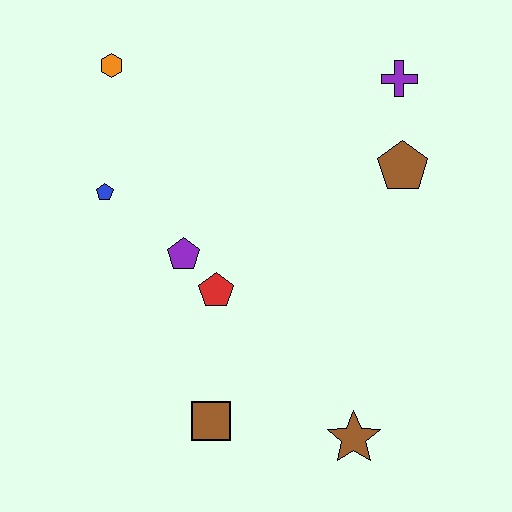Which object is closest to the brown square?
The red pentagon is closest to the brown square.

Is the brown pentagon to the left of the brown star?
No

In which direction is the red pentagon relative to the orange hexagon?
The red pentagon is below the orange hexagon.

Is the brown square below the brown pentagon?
Yes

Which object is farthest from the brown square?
The purple cross is farthest from the brown square.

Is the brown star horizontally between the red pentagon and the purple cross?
Yes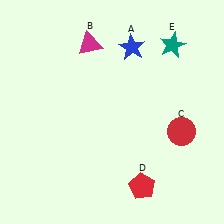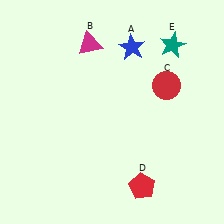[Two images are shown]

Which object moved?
The red circle (C) moved up.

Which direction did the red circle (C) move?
The red circle (C) moved up.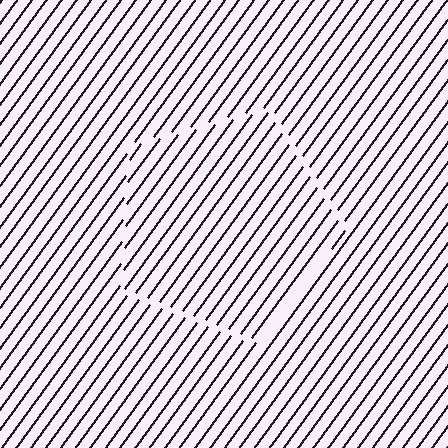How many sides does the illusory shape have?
5 sides — the line-ends trace a pentagon.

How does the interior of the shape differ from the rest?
The interior of the shape contains the same grating, shifted by half a period — the contour is defined by the phase discontinuity where line-ends from the inner and outer gratings abut.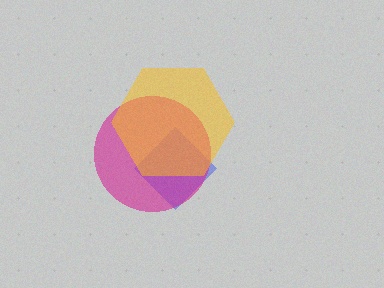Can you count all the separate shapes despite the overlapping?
Yes, there are 3 separate shapes.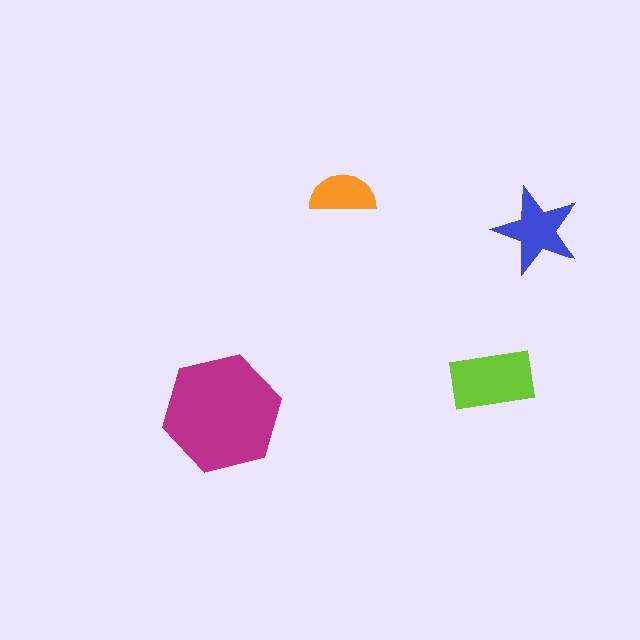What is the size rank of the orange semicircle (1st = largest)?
4th.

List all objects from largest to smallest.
The magenta hexagon, the lime rectangle, the blue star, the orange semicircle.